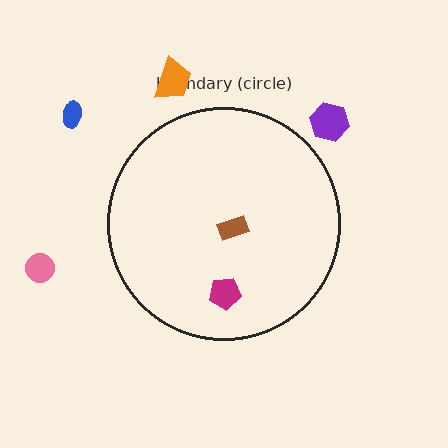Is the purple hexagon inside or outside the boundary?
Outside.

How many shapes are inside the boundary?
2 inside, 4 outside.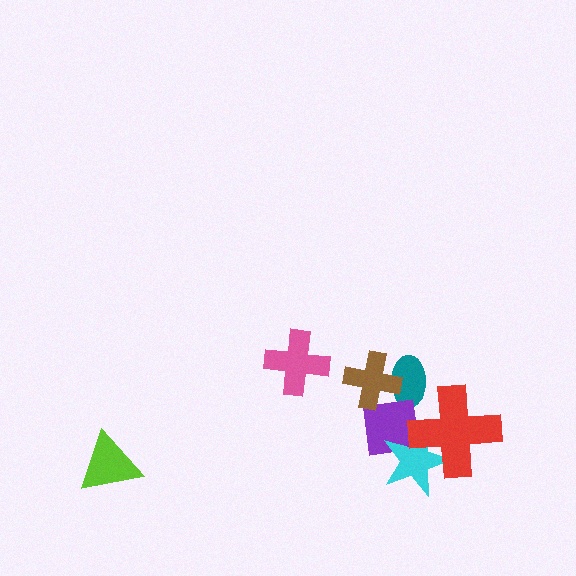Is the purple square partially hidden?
Yes, it is partially covered by another shape.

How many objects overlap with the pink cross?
0 objects overlap with the pink cross.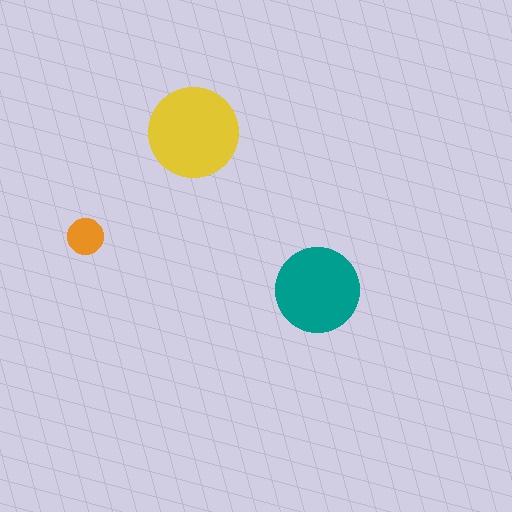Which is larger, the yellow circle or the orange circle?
The yellow one.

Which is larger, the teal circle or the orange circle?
The teal one.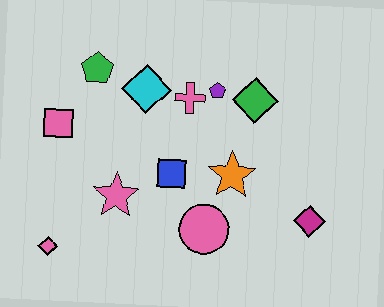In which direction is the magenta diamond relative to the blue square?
The magenta diamond is to the right of the blue square.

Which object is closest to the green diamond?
The purple pentagon is closest to the green diamond.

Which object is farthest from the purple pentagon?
The pink diamond is farthest from the purple pentagon.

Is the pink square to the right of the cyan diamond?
No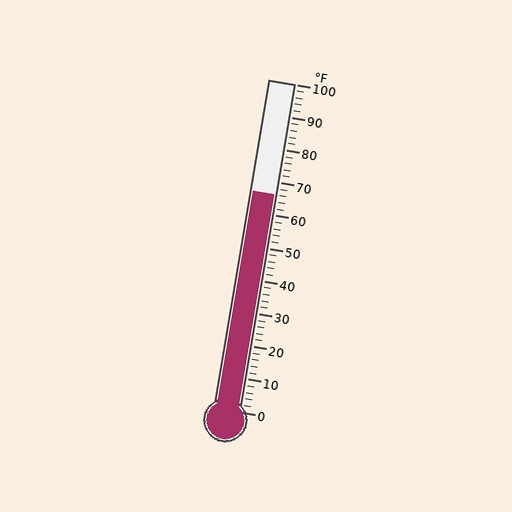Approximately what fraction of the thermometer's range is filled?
The thermometer is filled to approximately 65% of its range.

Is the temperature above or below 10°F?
The temperature is above 10°F.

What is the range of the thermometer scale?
The thermometer scale ranges from 0°F to 100°F.